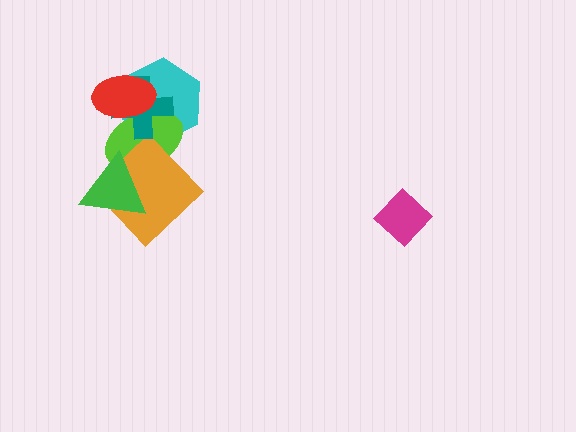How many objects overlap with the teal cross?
3 objects overlap with the teal cross.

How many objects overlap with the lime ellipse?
5 objects overlap with the lime ellipse.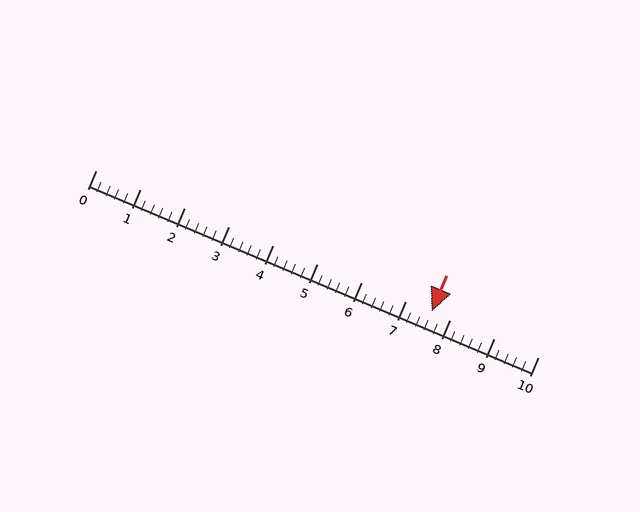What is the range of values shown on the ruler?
The ruler shows values from 0 to 10.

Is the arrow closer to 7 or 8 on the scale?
The arrow is closer to 8.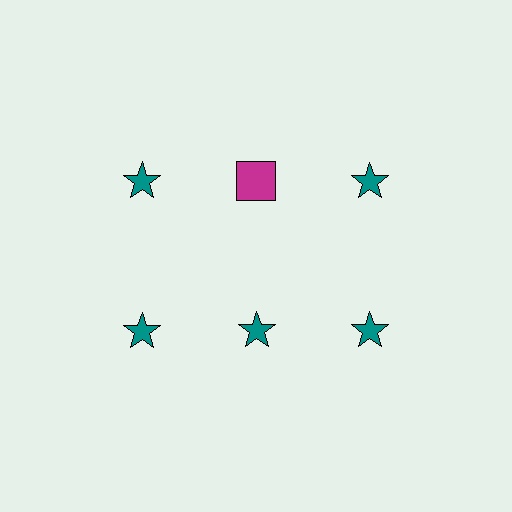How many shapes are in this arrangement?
There are 6 shapes arranged in a grid pattern.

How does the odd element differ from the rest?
It differs in both color (magenta instead of teal) and shape (square instead of star).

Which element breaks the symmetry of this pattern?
The magenta square in the top row, second from left column breaks the symmetry. All other shapes are teal stars.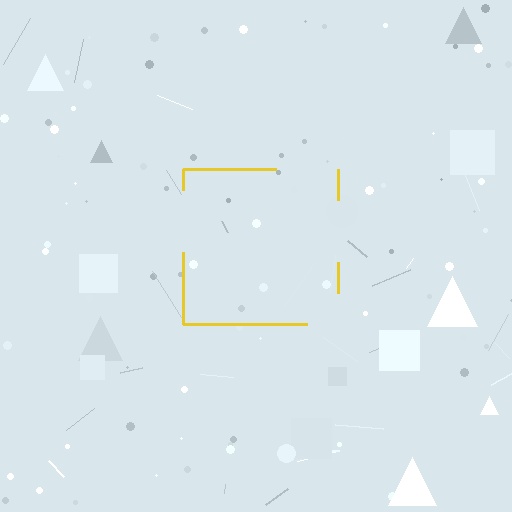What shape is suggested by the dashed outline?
The dashed outline suggests a square.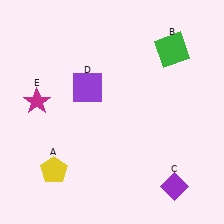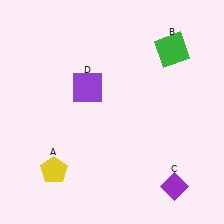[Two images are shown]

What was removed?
The magenta star (E) was removed in Image 2.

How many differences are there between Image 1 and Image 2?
There is 1 difference between the two images.